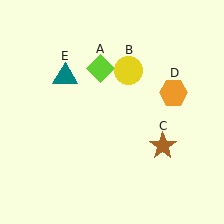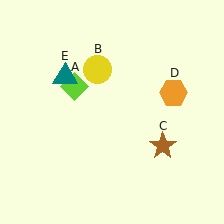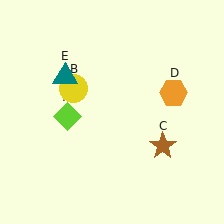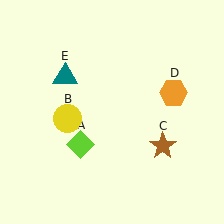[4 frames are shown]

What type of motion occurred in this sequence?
The lime diamond (object A), yellow circle (object B) rotated counterclockwise around the center of the scene.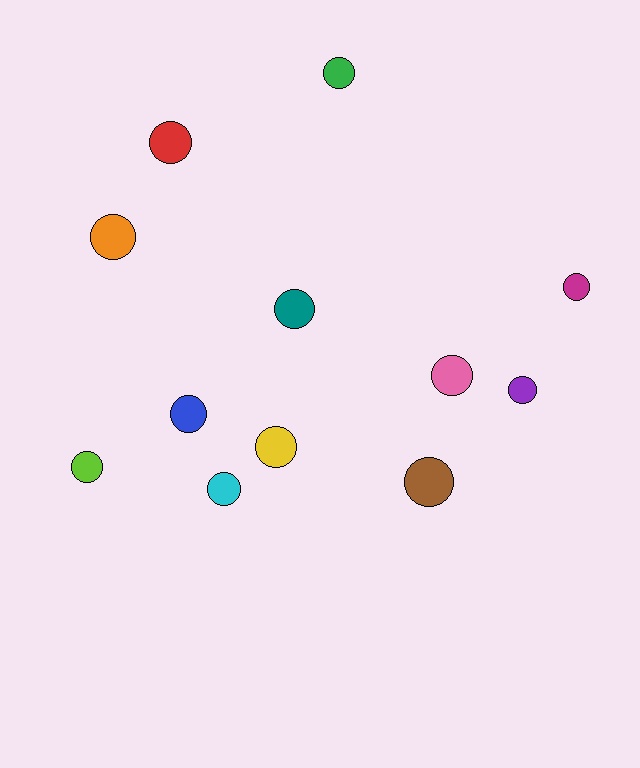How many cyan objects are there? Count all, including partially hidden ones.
There is 1 cyan object.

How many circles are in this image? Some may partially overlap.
There are 12 circles.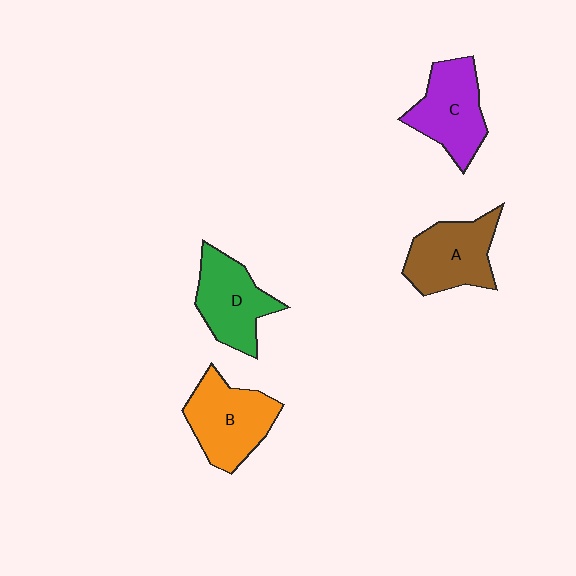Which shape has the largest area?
Shape B (orange).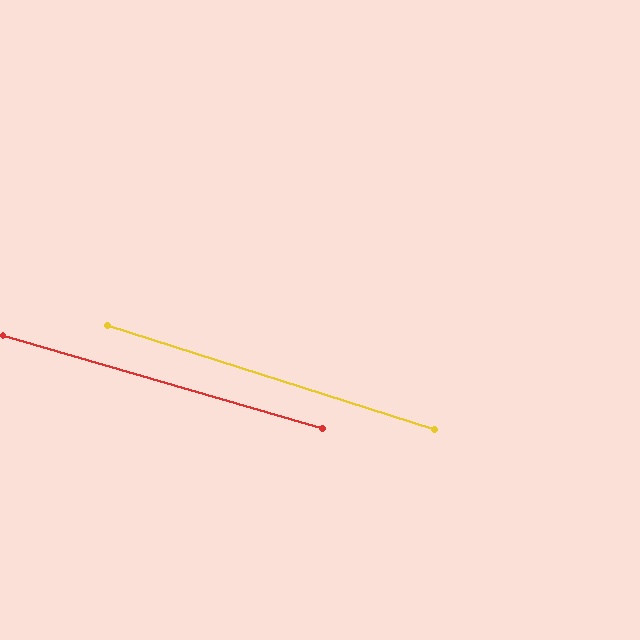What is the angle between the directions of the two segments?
Approximately 2 degrees.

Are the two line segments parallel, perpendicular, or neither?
Parallel — their directions differ by only 1.5°.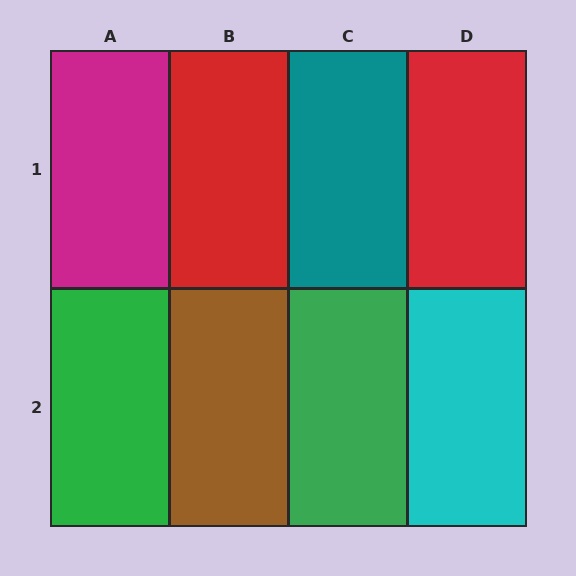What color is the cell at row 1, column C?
Teal.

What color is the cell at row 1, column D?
Red.